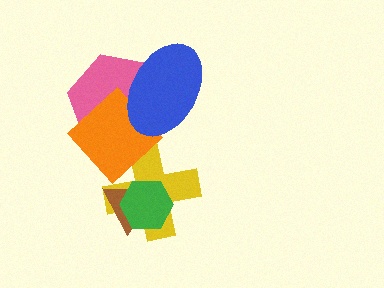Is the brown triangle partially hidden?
Yes, it is partially covered by another shape.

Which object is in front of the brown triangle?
The green hexagon is in front of the brown triangle.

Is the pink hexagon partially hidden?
Yes, it is partially covered by another shape.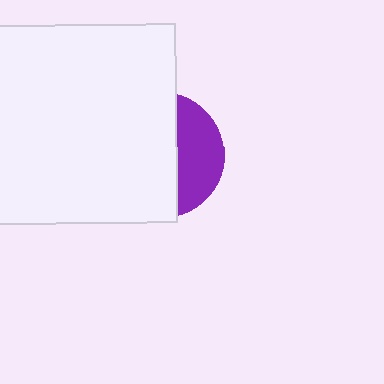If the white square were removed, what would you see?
You would see the complete purple circle.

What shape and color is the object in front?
The object in front is a white square.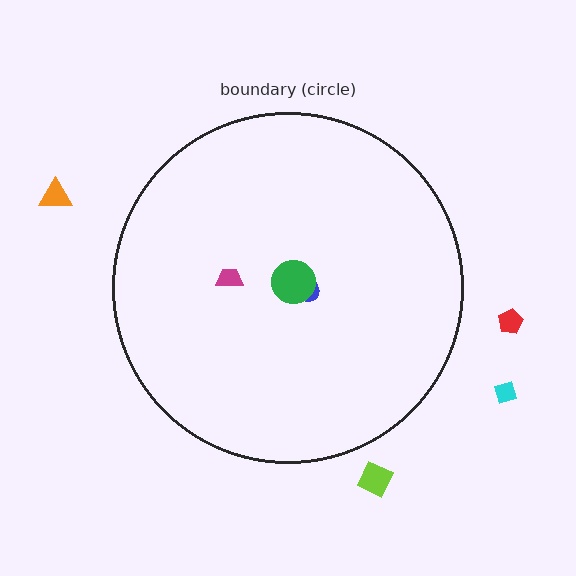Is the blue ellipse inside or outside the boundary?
Inside.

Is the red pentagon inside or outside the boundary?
Outside.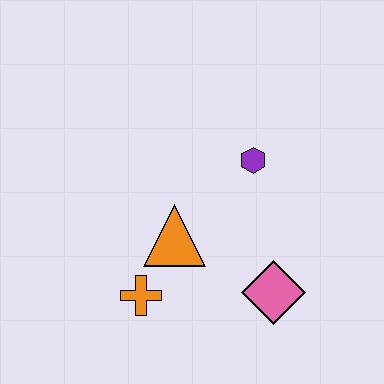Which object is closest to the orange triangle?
The orange cross is closest to the orange triangle.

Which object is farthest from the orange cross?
The purple hexagon is farthest from the orange cross.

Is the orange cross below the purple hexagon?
Yes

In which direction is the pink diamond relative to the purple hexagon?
The pink diamond is below the purple hexagon.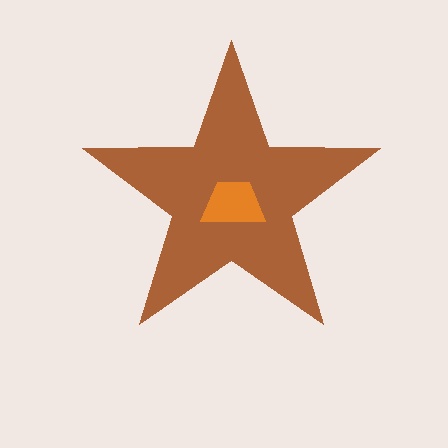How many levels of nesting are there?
2.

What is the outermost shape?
The brown star.